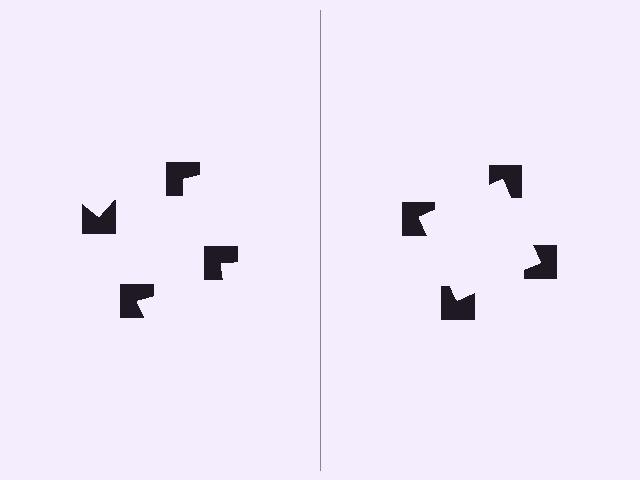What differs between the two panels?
The notched squares are positioned identically on both sides; only the wedge orientations differ. On the right they align to a square; on the left they are misaligned.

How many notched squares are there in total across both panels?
8 — 4 on each side.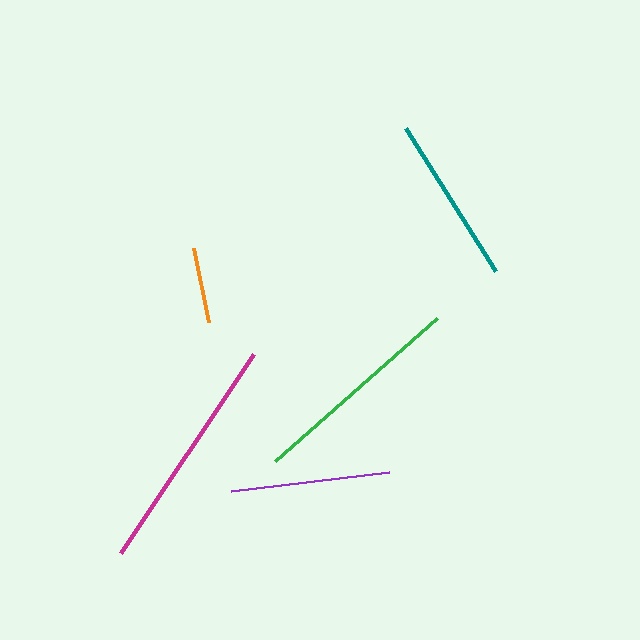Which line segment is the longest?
The magenta line is the longest at approximately 239 pixels.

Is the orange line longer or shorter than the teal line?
The teal line is longer than the orange line.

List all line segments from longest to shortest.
From longest to shortest: magenta, green, teal, purple, orange.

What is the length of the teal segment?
The teal segment is approximately 169 pixels long.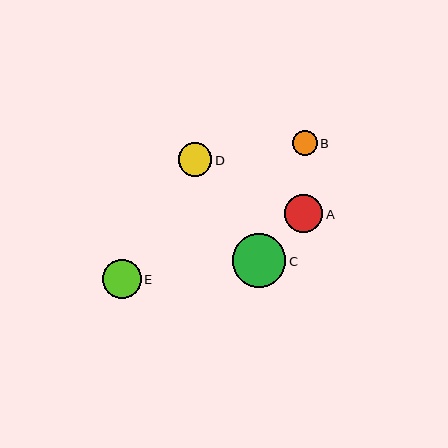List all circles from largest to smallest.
From largest to smallest: C, E, A, D, B.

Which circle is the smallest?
Circle B is the smallest with a size of approximately 25 pixels.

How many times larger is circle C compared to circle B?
Circle C is approximately 2.1 times the size of circle B.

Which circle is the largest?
Circle C is the largest with a size of approximately 54 pixels.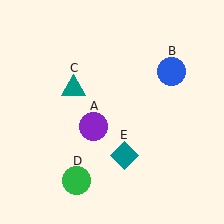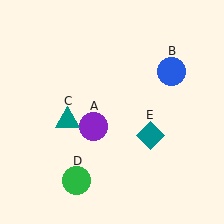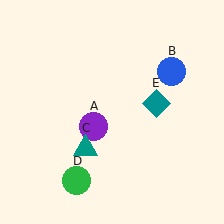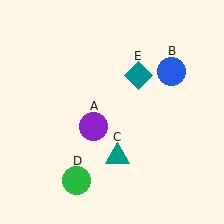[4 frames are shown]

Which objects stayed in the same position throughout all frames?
Purple circle (object A) and blue circle (object B) and green circle (object D) remained stationary.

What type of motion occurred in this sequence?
The teal triangle (object C), teal diamond (object E) rotated counterclockwise around the center of the scene.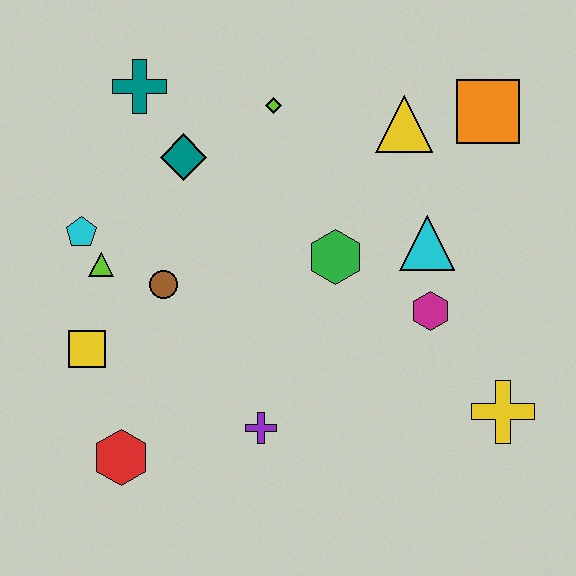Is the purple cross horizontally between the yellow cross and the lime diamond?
No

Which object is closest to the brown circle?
The lime triangle is closest to the brown circle.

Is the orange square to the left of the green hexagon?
No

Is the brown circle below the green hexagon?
Yes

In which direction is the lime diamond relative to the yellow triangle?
The lime diamond is to the left of the yellow triangle.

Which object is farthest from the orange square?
The red hexagon is farthest from the orange square.